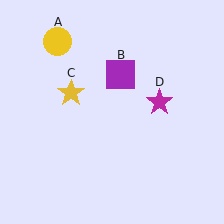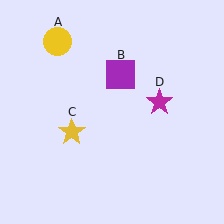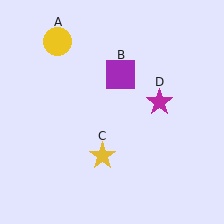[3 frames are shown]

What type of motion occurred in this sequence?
The yellow star (object C) rotated counterclockwise around the center of the scene.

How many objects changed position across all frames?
1 object changed position: yellow star (object C).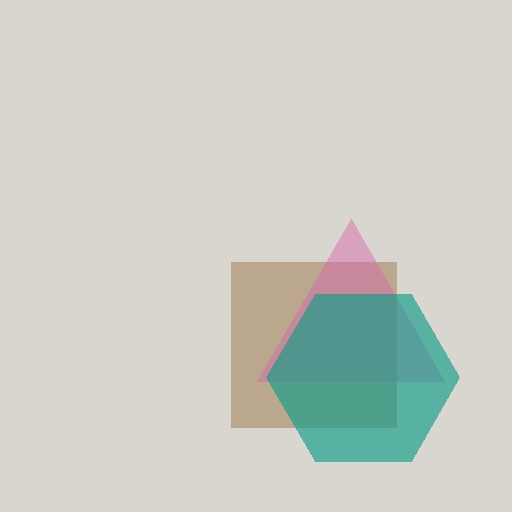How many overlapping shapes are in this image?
There are 3 overlapping shapes in the image.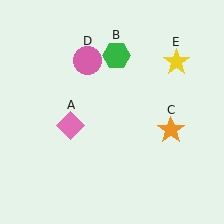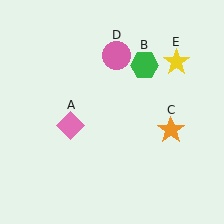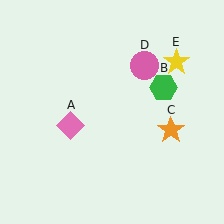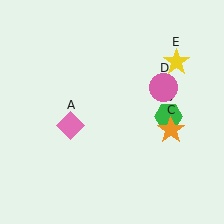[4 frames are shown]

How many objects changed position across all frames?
2 objects changed position: green hexagon (object B), pink circle (object D).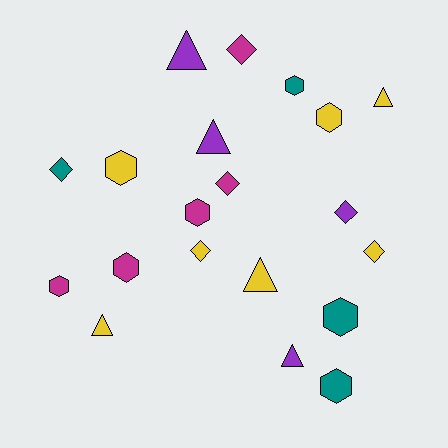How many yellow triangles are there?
There are 3 yellow triangles.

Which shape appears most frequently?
Hexagon, with 8 objects.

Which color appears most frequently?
Yellow, with 7 objects.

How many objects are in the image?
There are 20 objects.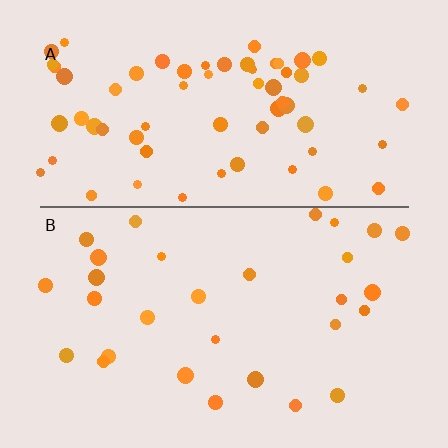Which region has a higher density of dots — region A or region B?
A (the top).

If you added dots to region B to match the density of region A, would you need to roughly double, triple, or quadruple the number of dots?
Approximately double.